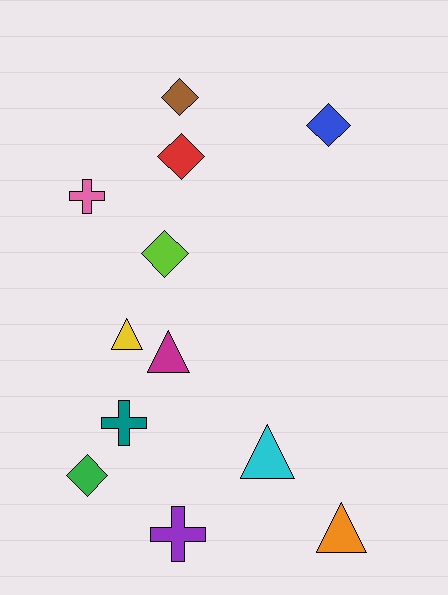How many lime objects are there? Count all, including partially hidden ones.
There is 1 lime object.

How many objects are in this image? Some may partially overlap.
There are 12 objects.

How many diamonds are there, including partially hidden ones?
There are 5 diamonds.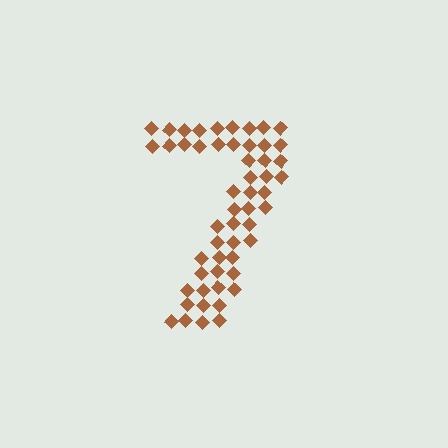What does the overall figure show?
The overall figure shows the digit 7.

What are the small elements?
The small elements are diamonds.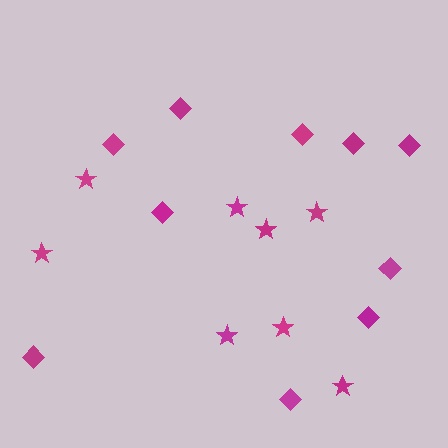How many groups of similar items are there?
There are 2 groups: one group of diamonds (10) and one group of stars (8).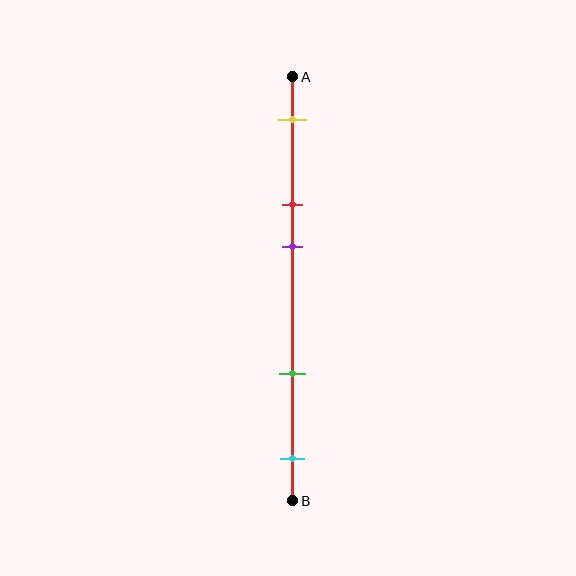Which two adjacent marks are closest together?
The red and purple marks are the closest adjacent pair.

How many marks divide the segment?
There are 5 marks dividing the segment.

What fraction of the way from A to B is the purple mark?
The purple mark is approximately 40% (0.4) of the way from A to B.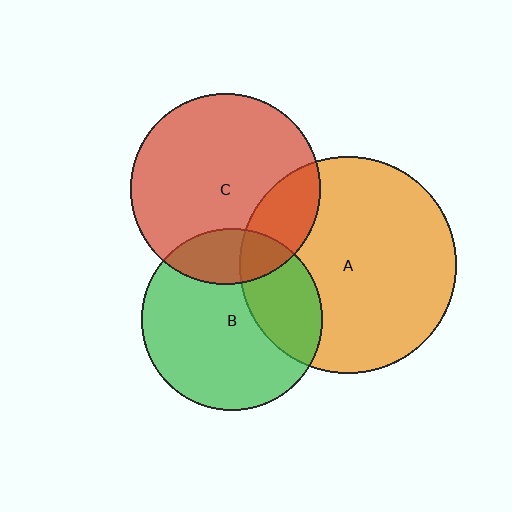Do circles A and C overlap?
Yes.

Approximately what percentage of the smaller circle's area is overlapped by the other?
Approximately 20%.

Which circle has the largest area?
Circle A (orange).